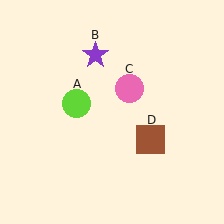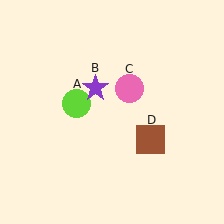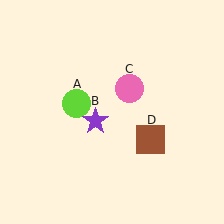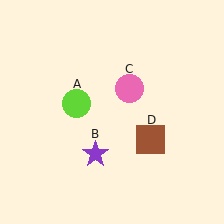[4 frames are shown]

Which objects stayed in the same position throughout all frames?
Lime circle (object A) and pink circle (object C) and brown square (object D) remained stationary.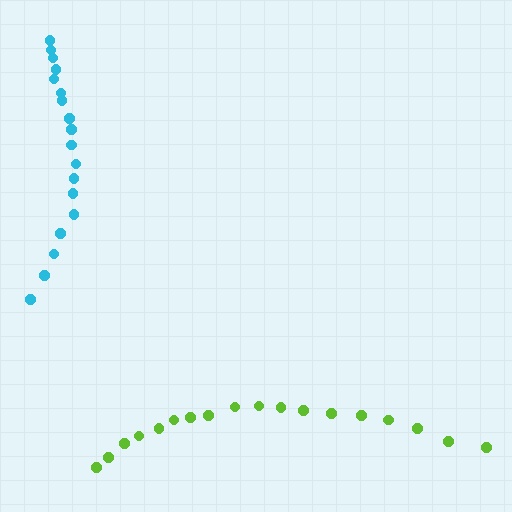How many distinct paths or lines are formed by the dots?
There are 2 distinct paths.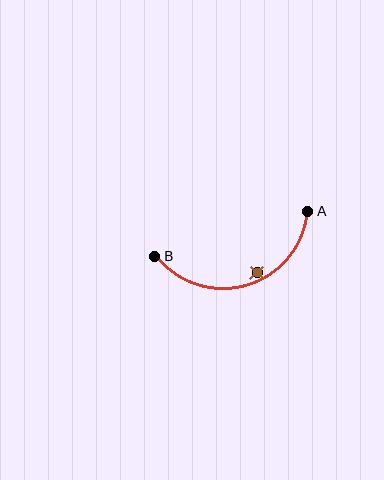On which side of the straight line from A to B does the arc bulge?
The arc bulges below the straight line connecting A and B.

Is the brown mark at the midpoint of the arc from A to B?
No — the brown mark does not lie on the arc at all. It sits slightly inside the curve.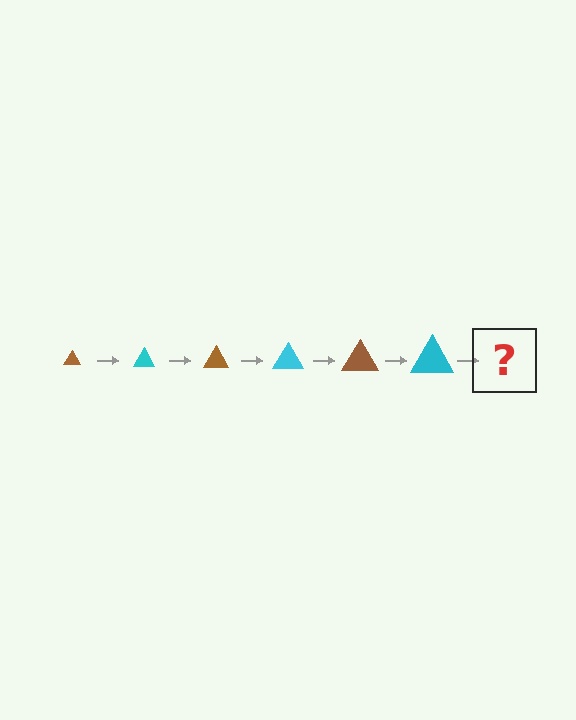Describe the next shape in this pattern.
It should be a brown triangle, larger than the previous one.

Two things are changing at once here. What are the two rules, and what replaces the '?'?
The two rules are that the triangle grows larger each step and the color cycles through brown and cyan. The '?' should be a brown triangle, larger than the previous one.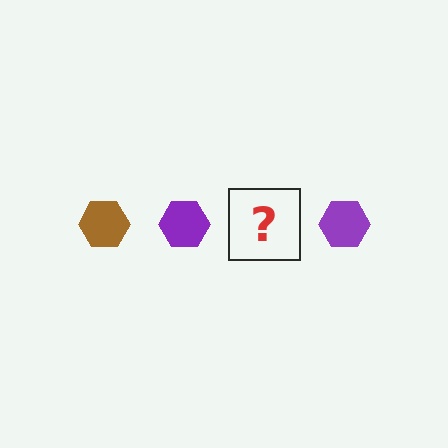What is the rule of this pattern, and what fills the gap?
The rule is that the pattern cycles through brown, purple hexagons. The gap should be filled with a brown hexagon.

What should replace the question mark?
The question mark should be replaced with a brown hexagon.